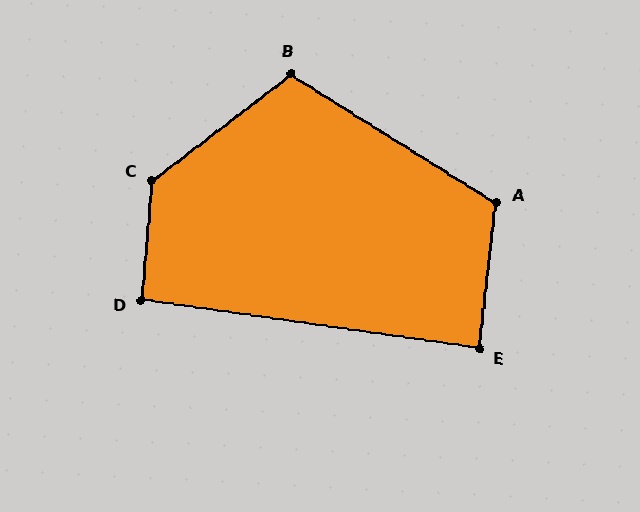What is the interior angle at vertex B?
Approximately 110 degrees (obtuse).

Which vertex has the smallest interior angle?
E, at approximately 89 degrees.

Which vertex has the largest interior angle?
C, at approximately 133 degrees.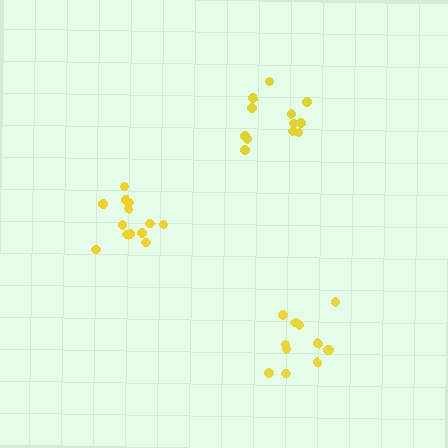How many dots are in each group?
Group 1: 13 dots, Group 2: 12 dots, Group 3: 12 dots (37 total).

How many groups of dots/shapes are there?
There are 3 groups.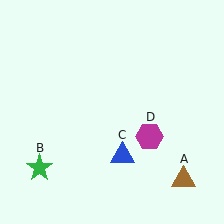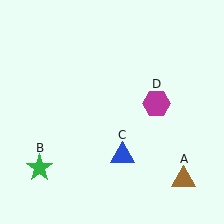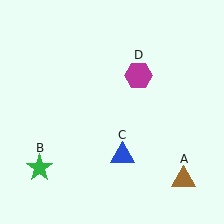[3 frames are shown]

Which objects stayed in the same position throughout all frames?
Brown triangle (object A) and green star (object B) and blue triangle (object C) remained stationary.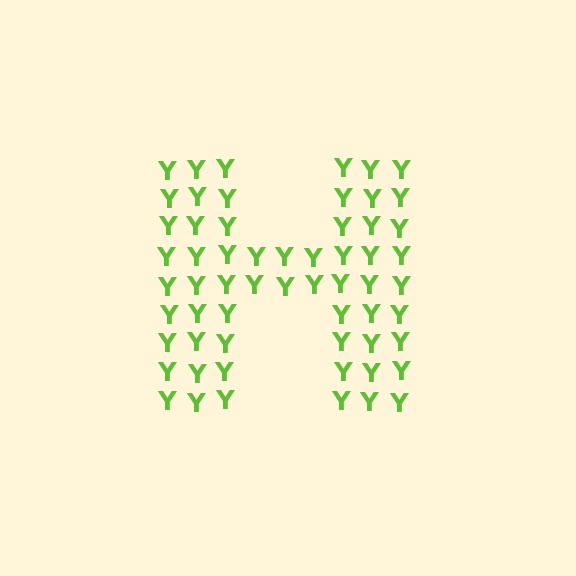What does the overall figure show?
The overall figure shows the letter H.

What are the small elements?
The small elements are letter Y's.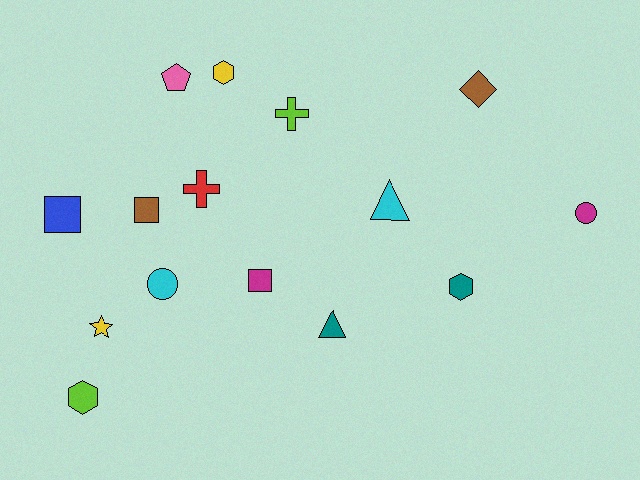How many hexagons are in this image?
There are 3 hexagons.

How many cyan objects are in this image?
There are 2 cyan objects.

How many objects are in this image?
There are 15 objects.